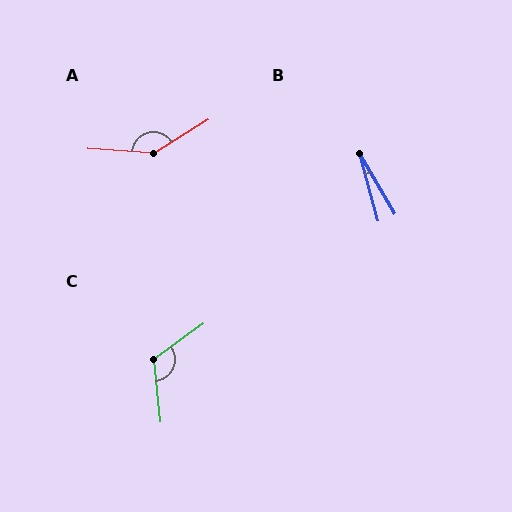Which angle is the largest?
A, at approximately 144 degrees.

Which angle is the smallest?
B, at approximately 15 degrees.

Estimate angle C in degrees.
Approximately 120 degrees.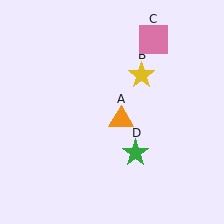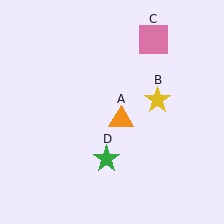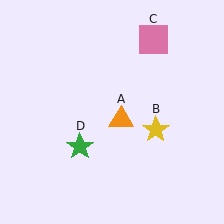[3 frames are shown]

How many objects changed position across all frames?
2 objects changed position: yellow star (object B), green star (object D).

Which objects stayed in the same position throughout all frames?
Orange triangle (object A) and pink square (object C) remained stationary.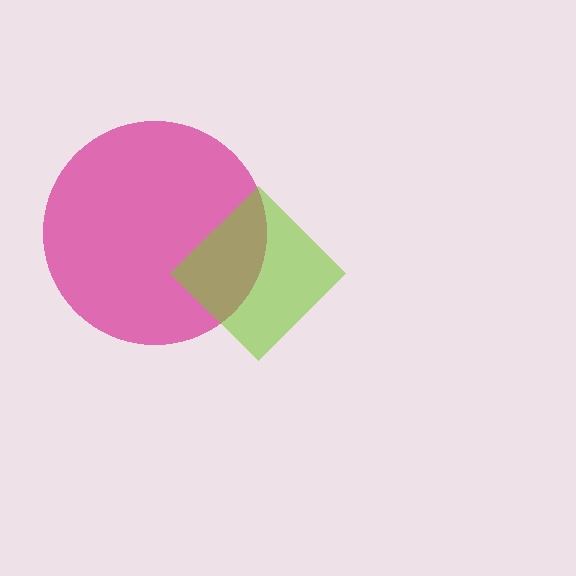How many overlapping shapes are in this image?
There are 2 overlapping shapes in the image.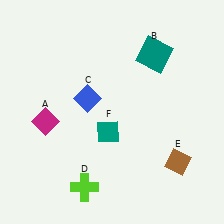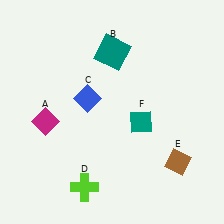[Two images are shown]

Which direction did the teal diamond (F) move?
The teal diamond (F) moved right.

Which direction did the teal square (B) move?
The teal square (B) moved left.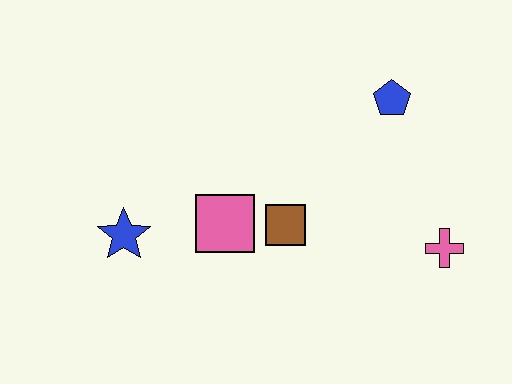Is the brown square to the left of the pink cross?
Yes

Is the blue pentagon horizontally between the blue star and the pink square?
No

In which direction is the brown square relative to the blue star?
The brown square is to the right of the blue star.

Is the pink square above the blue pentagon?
No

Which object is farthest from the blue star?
The pink cross is farthest from the blue star.